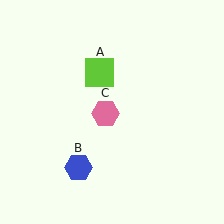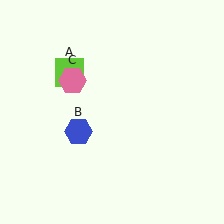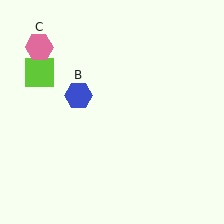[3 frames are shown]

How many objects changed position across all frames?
3 objects changed position: lime square (object A), blue hexagon (object B), pink hexagon (object C).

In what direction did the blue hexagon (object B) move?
The blue hexagon (object B) moved up.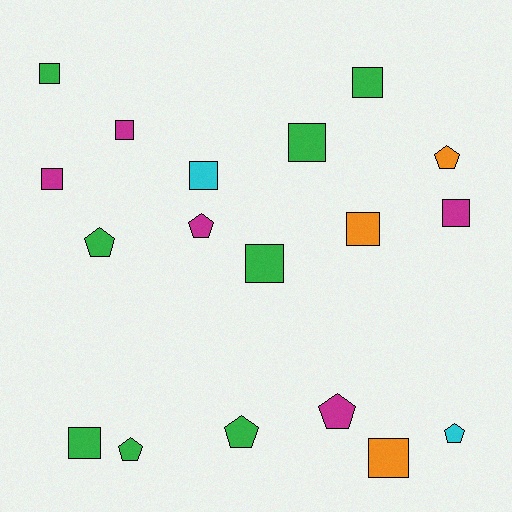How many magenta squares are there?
There are 3 magenta squares.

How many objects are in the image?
There are 18 objects.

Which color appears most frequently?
Green, with 8 objects.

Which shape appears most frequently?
Square, with 11 objects.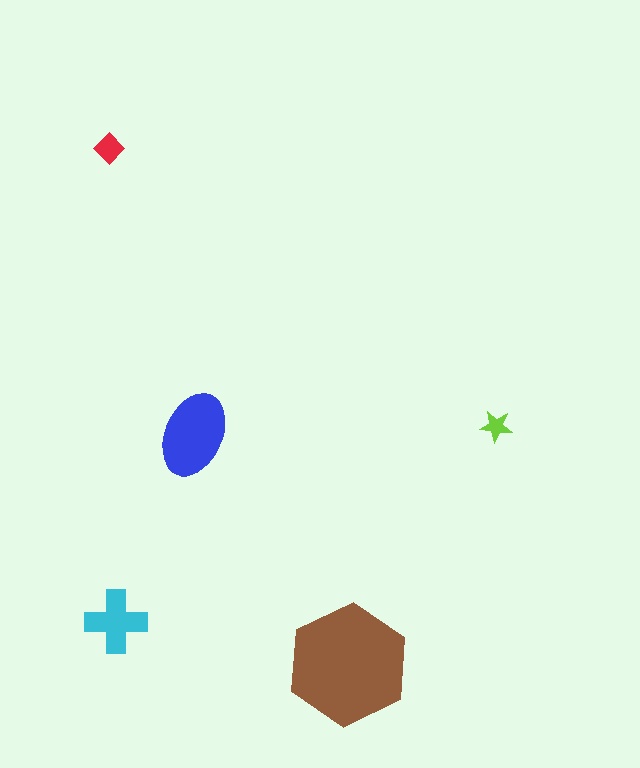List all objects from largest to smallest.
The brown hexagon, the blue ellipse, the cyan cross, the red diamond, the lime star.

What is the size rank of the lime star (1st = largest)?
5th.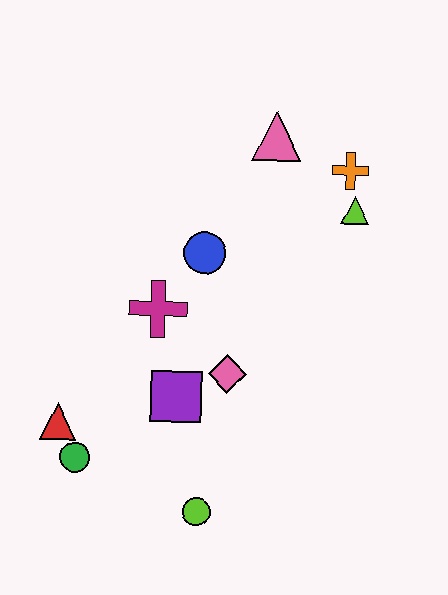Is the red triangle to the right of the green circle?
No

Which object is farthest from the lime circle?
The pink triangle is farthest from the lime circle.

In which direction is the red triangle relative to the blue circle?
The red triangle is below the blue circle.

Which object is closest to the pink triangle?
The orange cross is closest to the pink triangle.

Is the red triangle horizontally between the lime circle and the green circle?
No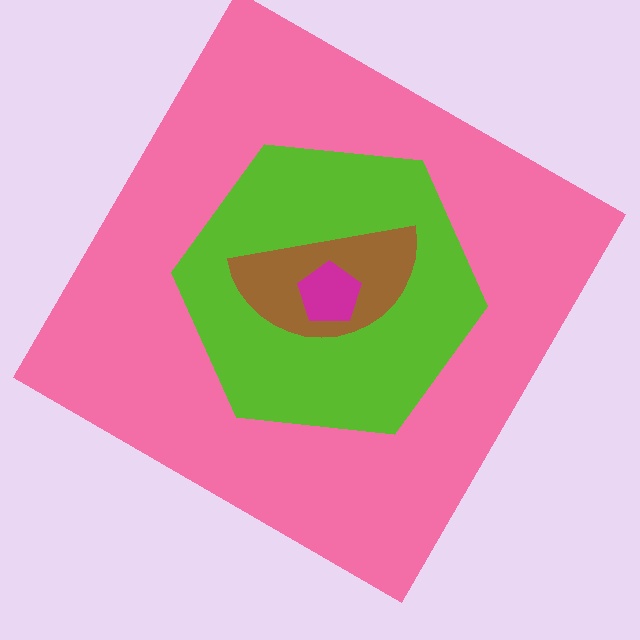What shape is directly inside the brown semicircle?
The magenta pentagon.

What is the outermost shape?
The pink diamond.